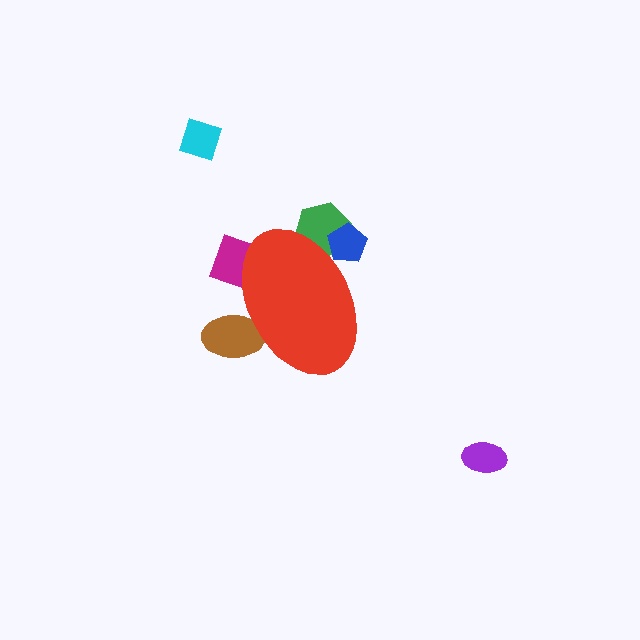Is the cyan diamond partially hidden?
No, the cyan diamond is fully visible.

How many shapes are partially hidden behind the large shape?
4 shapes are partially hidden.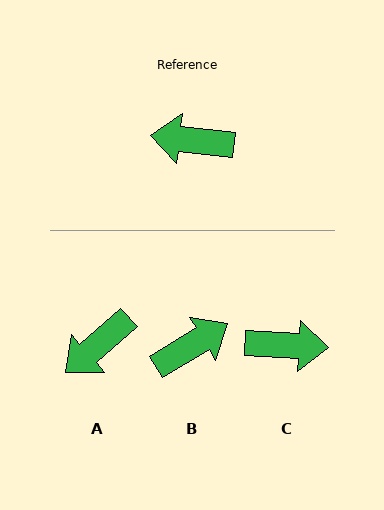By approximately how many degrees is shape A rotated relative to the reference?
Approximately 47 degrees counter-clockwise.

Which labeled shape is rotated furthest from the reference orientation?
C, about 177 degrees away.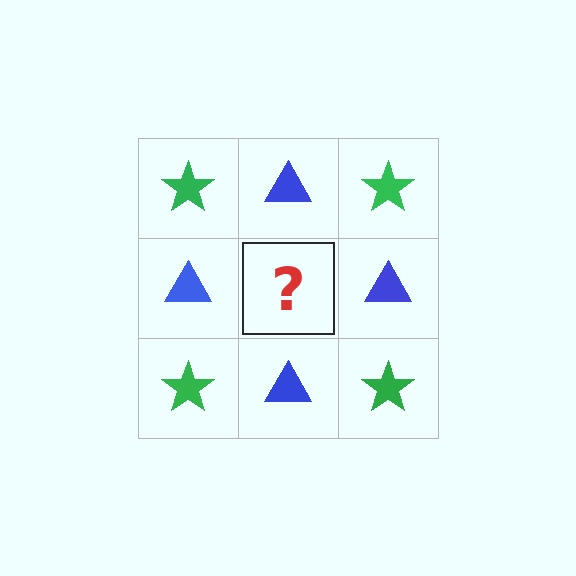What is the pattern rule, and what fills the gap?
The rule is that it alternates green star and blue triangle in a checkerboard pattern. The gap should be filled with a green star.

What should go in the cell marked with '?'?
The missing cell should contain a green star.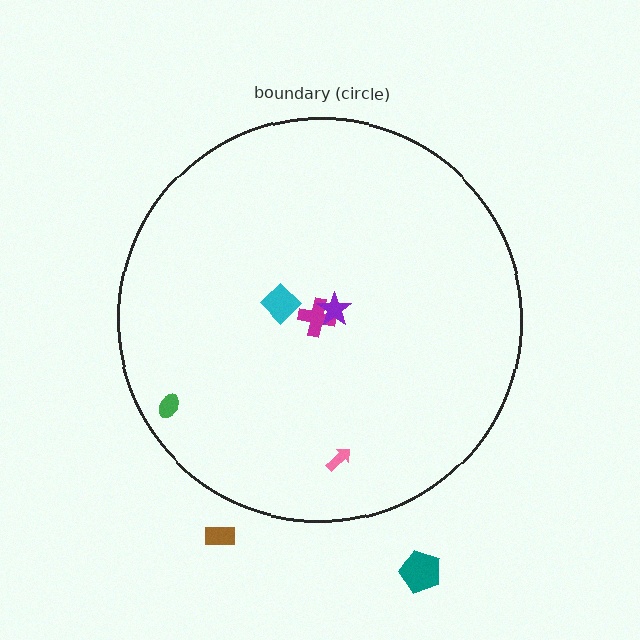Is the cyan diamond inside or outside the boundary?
Inside.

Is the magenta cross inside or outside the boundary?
Inside.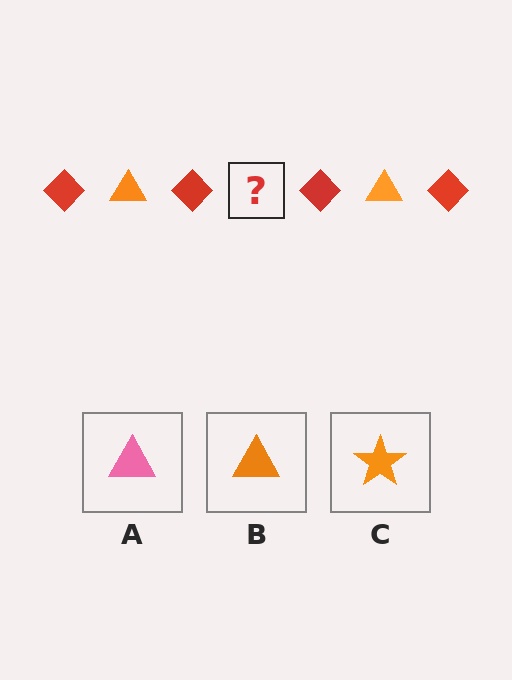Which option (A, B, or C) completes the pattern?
B.